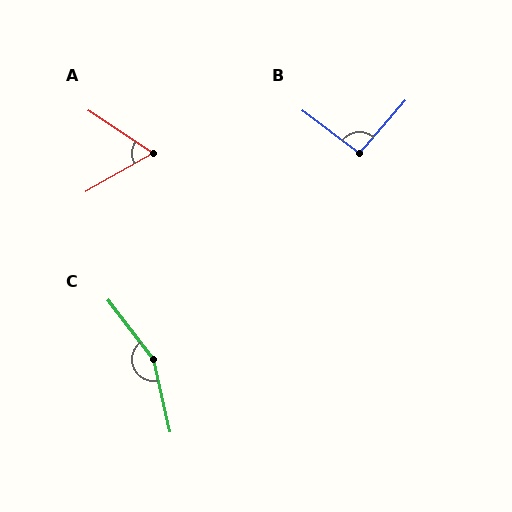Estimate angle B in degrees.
Approximately 94 degrees.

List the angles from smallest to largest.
A (63°), B (94°), C (155°).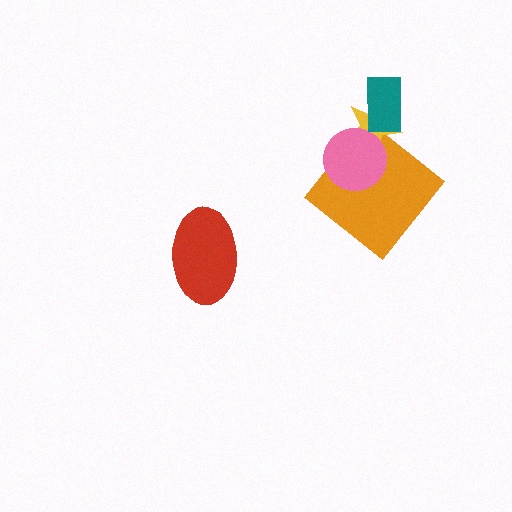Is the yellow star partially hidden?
Yes, it is partially covered by another shape.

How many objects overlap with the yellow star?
3 objects overlap with the yellow star.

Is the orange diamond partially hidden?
Yes, it is partially covered by another shape.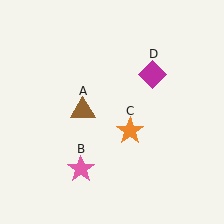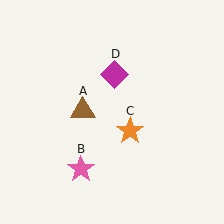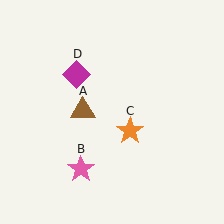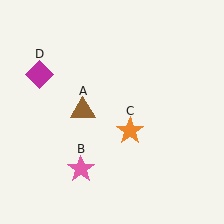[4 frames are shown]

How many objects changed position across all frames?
1 object changed position: magenta diamond (object D).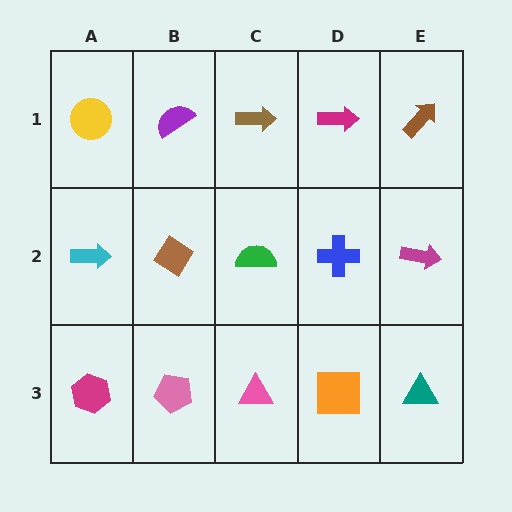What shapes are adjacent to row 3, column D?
A blue cross (row 2, column D), a pink triangle (row 3, column C), a teal triangle (row 3, column E).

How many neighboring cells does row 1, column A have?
2.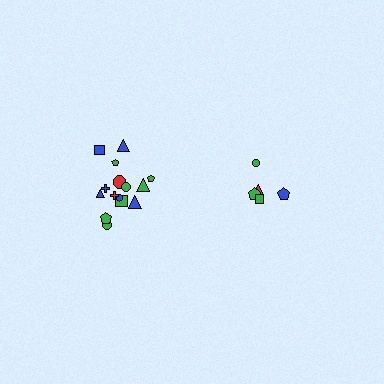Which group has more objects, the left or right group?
The left group.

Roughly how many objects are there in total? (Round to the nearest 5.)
Roughly 20 objects in total.